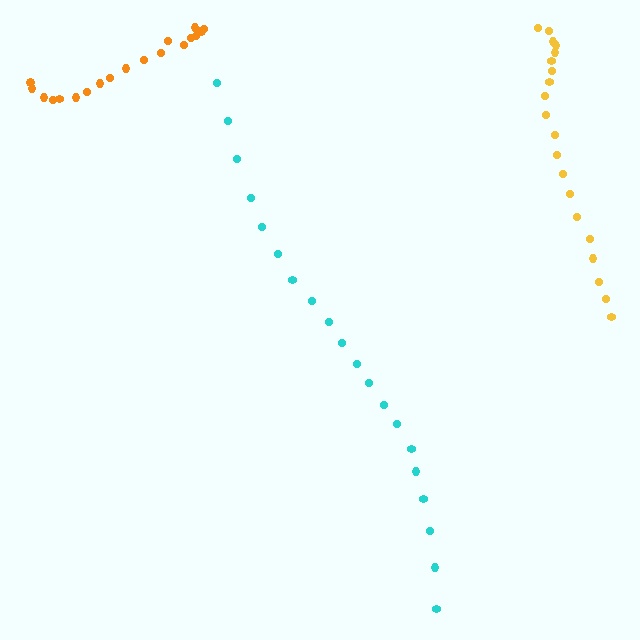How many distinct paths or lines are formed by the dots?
There are 3 distinct paths.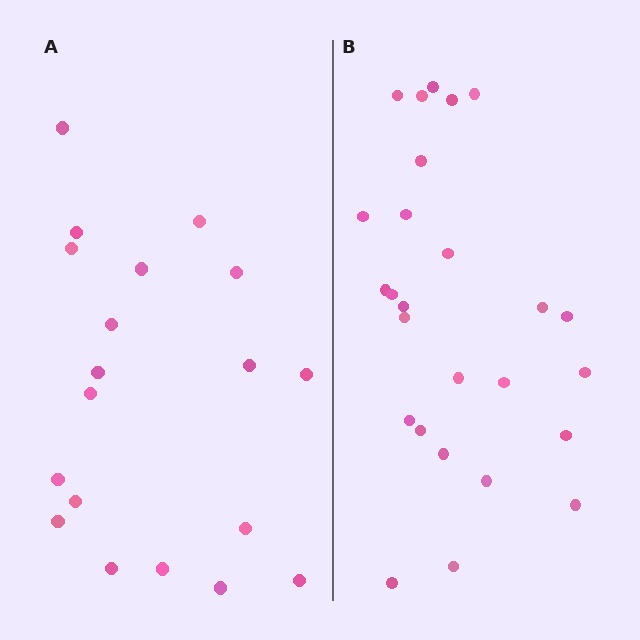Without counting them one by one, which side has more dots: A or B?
Region B (the right region) has more dots.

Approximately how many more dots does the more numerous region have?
Region B has roughly 8 or so more dots than region A.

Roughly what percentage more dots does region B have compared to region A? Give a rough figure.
About 35% more.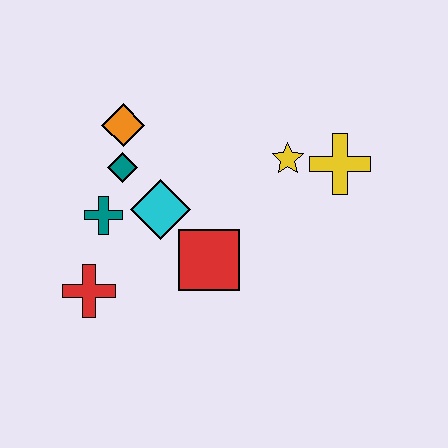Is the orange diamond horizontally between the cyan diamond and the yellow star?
No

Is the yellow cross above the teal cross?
Yes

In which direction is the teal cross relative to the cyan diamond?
The teal cross is to the left of the cyan diamond.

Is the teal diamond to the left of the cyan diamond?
Yes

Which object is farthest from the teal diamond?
The yellow cross is farthest from the teal diamond.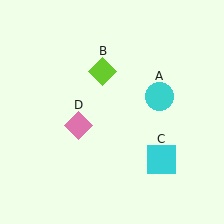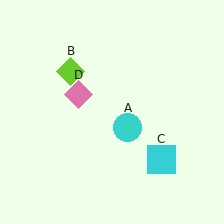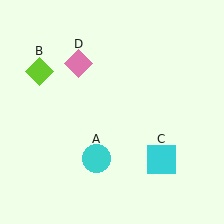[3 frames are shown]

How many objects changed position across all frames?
3 objects changed position: cyan circle (object A), lime diamond (object B), pink diamond (object D).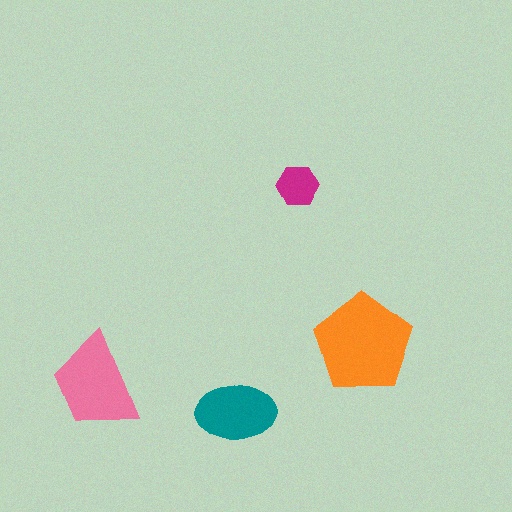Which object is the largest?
The orange pentagon.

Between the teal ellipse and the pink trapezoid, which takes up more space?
The pink trapezoid.